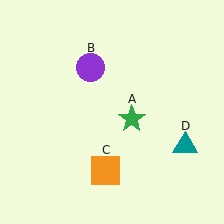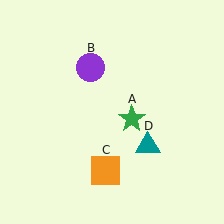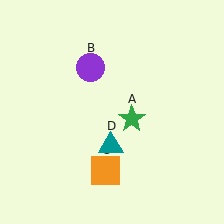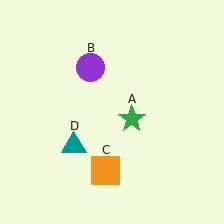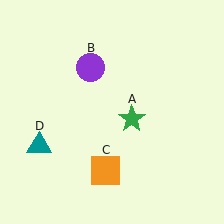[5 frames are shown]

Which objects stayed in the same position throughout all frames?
Green star (object A) and purple circle (object B) and orange square (object C) remained stationary.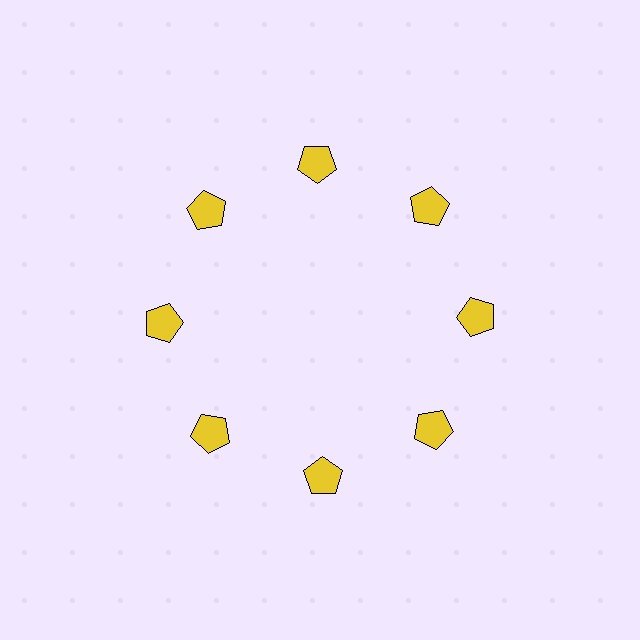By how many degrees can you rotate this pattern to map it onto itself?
The pattern maps onto itself every 45 degrees of rotation.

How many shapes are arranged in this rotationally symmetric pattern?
There are 8 shapes, arranged in 8 groups of 1.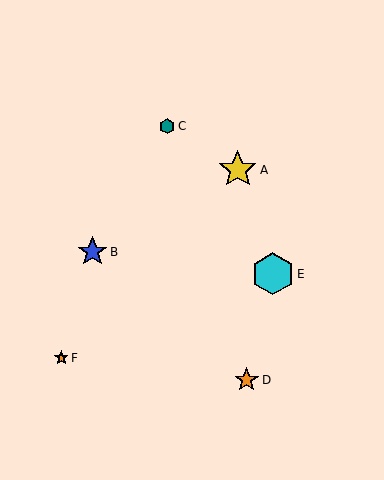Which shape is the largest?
The cyan hexagon (labeled E) is the largest.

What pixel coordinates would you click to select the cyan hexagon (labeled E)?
Click at (273, 274) to select the cyan hexagon E.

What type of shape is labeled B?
Shape B is a blue star.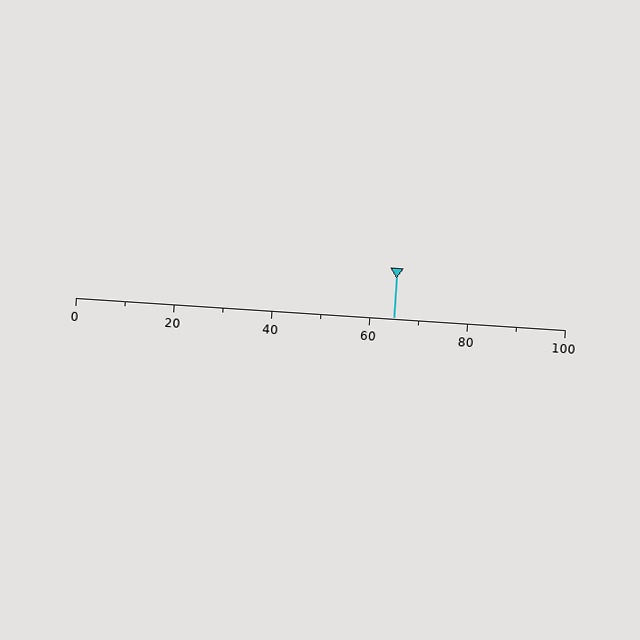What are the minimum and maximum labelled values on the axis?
The axis runs from 0 to 100.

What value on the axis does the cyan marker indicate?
The marker indicates approximately 65.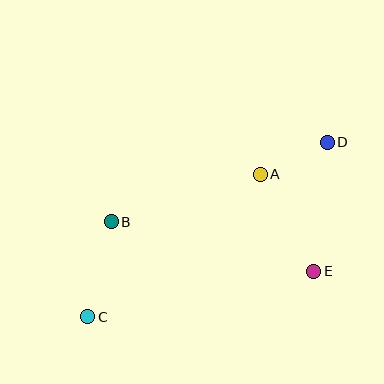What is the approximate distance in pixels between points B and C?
The distance between B and C is approximately 98 pixels.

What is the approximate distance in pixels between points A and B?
The distance between A and B is approximately 157 pixels.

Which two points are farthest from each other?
Points C and D are farthest from each other.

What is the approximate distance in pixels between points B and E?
The distance between B and E is approximately 209 pixels.